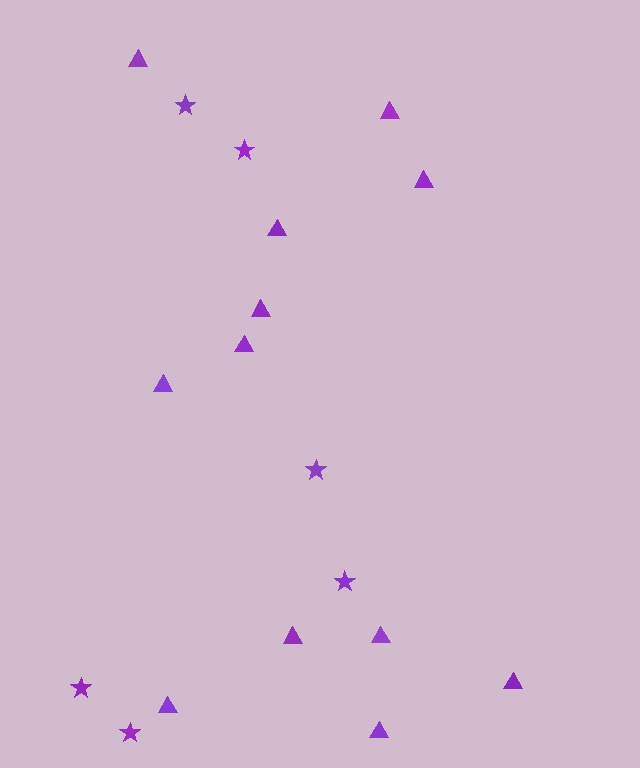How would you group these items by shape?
There are 2 groups: one group of triangles (12) and one group of stars (6).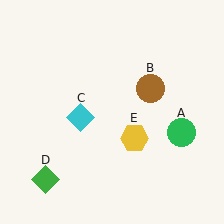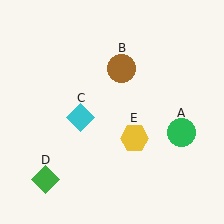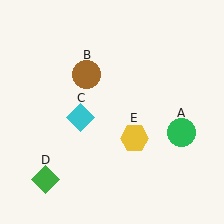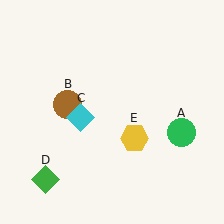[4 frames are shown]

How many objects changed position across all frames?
1 object changed position: brown circle (object B).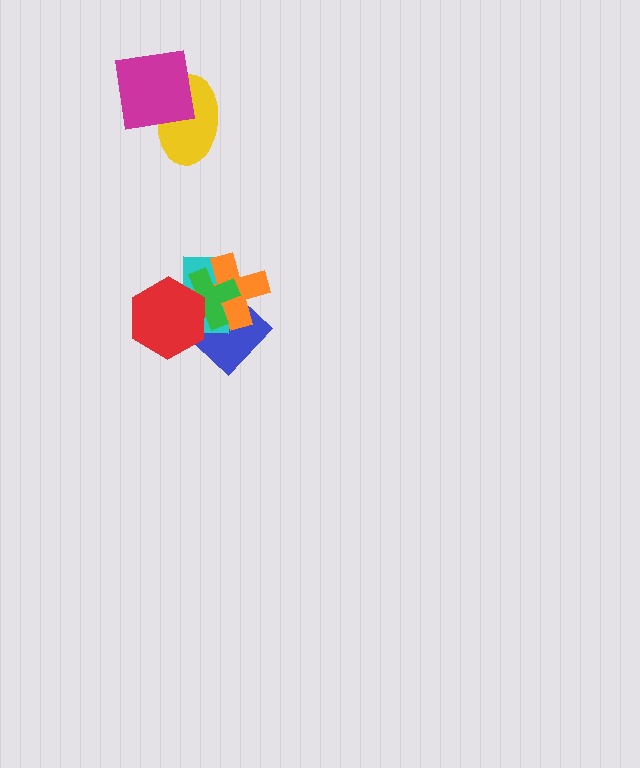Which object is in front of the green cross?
The red hexagon is in front of the green cross.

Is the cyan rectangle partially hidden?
Yes, it is partially covered by another shape.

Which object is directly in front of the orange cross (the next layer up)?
The green cross is directly in front of the orange cross.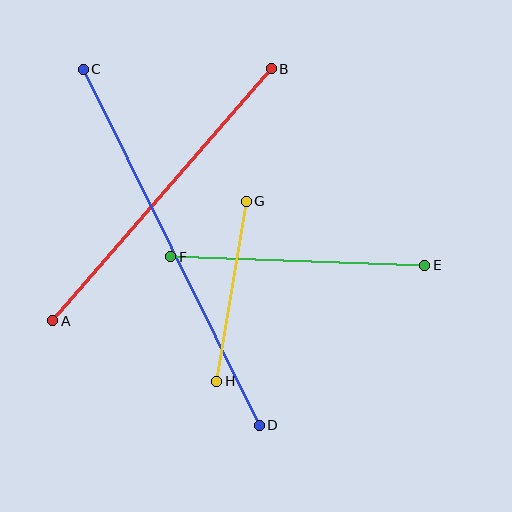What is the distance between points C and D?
The distance is approximately 397 pixels.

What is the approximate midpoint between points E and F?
The midpoint is at approximately (298, 261) pixels.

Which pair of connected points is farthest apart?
Points C and D are farthest apart.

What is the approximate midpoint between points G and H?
The midpoint is at approximately (232, 291) pixels.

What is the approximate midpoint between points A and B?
The midpoint is at approximately (162, 195) pixels.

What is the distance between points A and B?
The distance is approximately 333 pixels.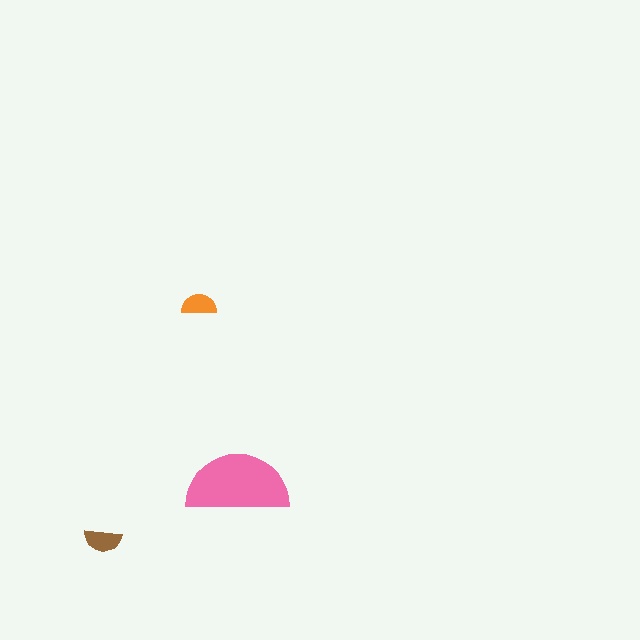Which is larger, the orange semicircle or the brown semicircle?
The brown one.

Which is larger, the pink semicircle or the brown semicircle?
The pink one.